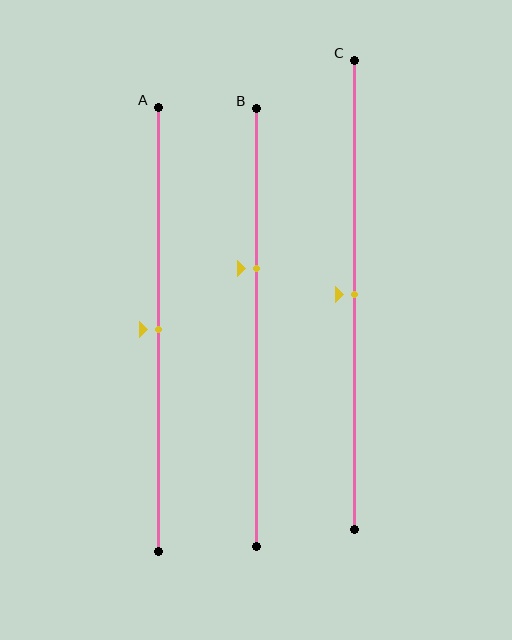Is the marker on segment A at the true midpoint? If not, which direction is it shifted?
Yes, the marker on segment A is at the true midpoint.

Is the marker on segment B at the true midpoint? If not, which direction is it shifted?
No, the marker on segment B is shifted upward by about 13% of the segment length.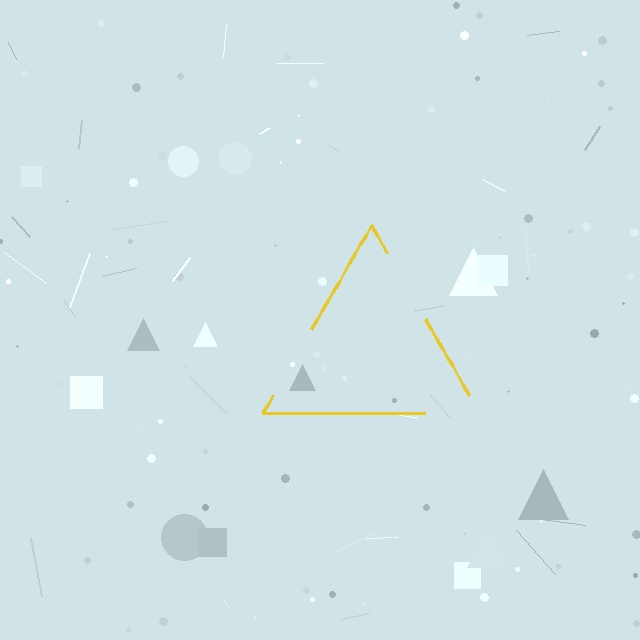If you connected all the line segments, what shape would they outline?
They would outline a triangle.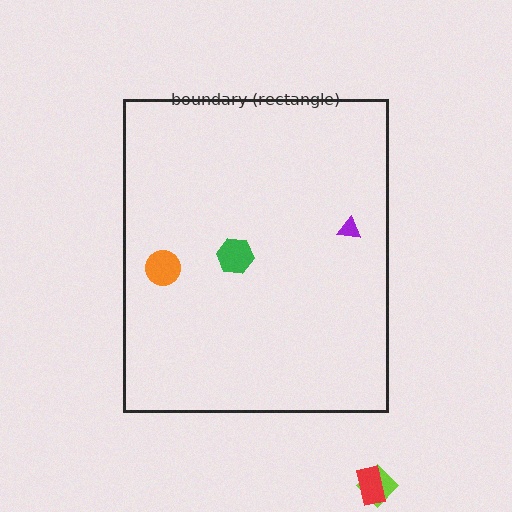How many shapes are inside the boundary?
3 inside, 2 outside.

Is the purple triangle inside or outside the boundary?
Inside.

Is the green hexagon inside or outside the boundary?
Inside.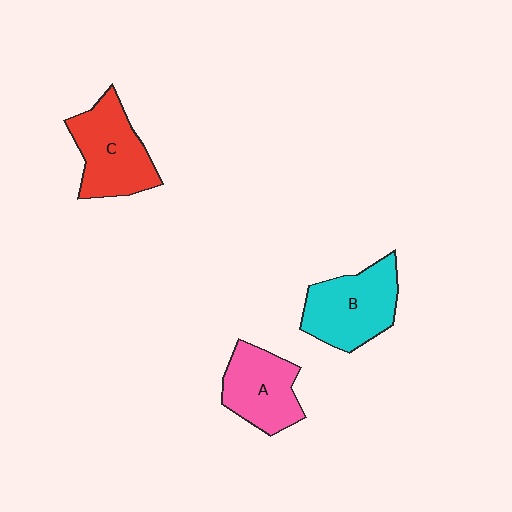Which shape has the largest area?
Shape B (cyan).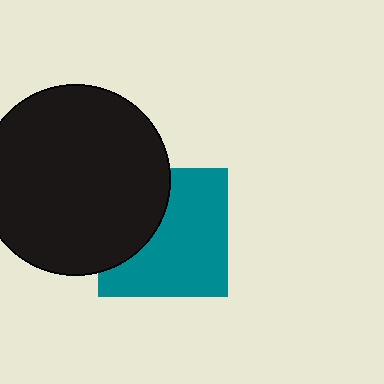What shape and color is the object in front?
The object in front is a black circle.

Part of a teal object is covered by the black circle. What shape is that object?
It is a square.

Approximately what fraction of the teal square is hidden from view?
Roughly 36% of the teal square is hidden behind the black circle.